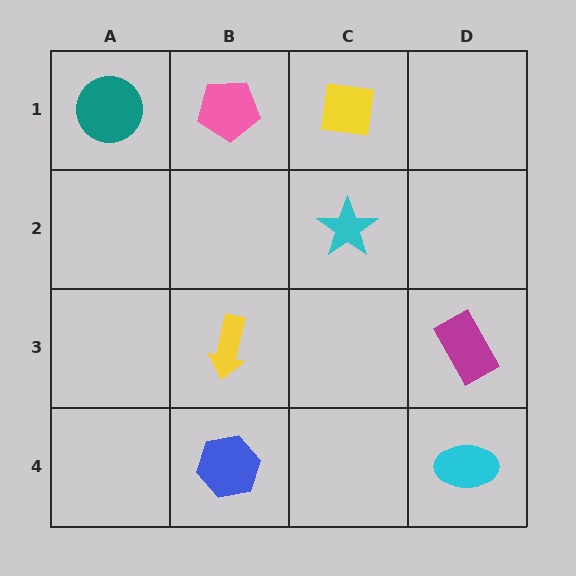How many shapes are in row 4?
2 shapes.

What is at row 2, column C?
A cyan star.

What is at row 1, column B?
A pink pentagon.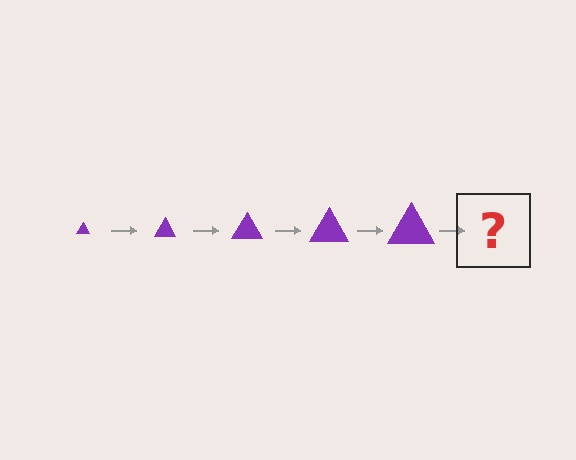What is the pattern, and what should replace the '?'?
The pattern is that the triangle gets progressively larger each step. The '?' should be a purple triangle, larger than the previous one.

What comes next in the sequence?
The next element should be a purple triangle, larger than the previous one.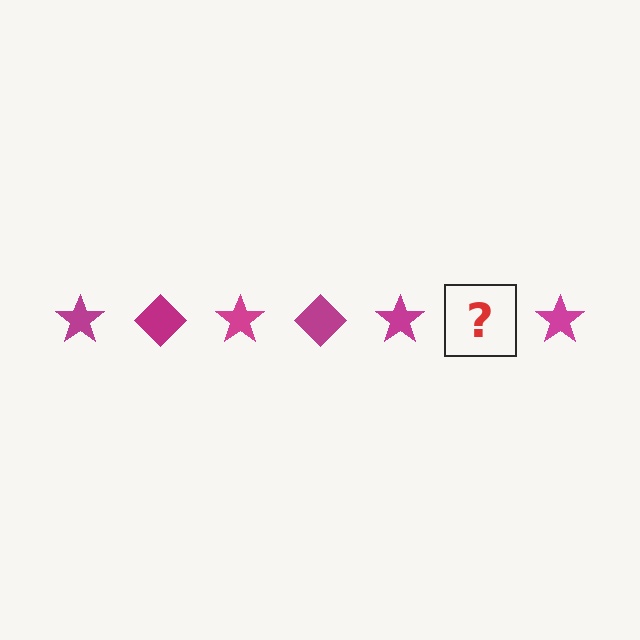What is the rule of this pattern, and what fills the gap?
The rule is that the pattern cycles through star, diamond shapes in magenta. The gap should be filled with a magenta diamond.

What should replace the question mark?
The question mark should be replaced with a magenta diamond.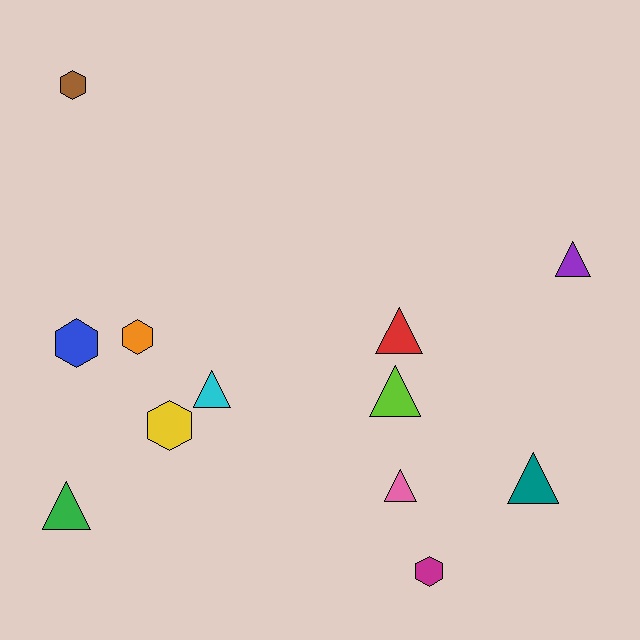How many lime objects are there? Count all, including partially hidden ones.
There is 1 lime object.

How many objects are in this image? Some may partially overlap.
There are 12 objects.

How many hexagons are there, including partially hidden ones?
There are 5 hexagons.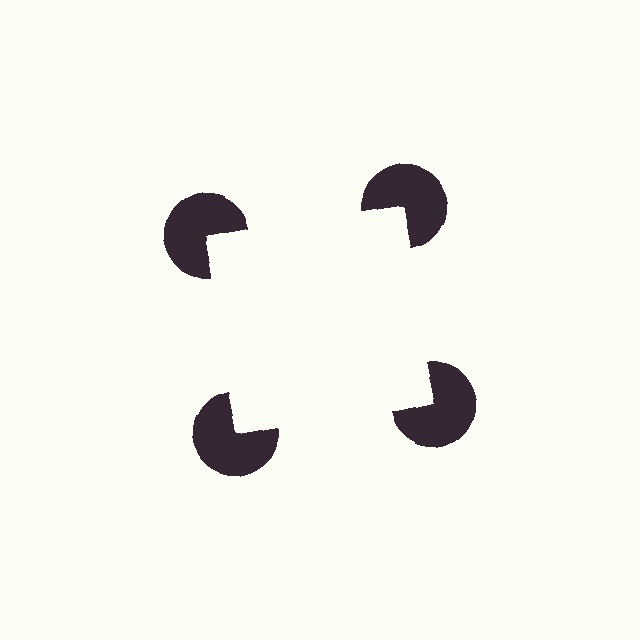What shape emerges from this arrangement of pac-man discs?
An illusory square — its edges are inferred from the aligned wedge cuts in the pac-man discs, not physically drawn.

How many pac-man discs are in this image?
There are 4 — one at each vertex of the illusory square.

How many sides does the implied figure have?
4 sides.